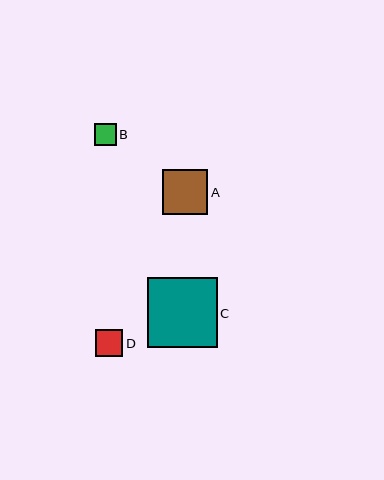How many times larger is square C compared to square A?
Square C is approximately 1.5 times the size of square A.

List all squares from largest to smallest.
From largest to smallest: C, A, D, B.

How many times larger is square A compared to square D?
Square A is approximately 1.7 times the size of square D.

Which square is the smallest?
Square B is the smallest with a size of approximately 22 pixels.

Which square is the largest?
Square C is the largest with a size of approximately 70 pixels.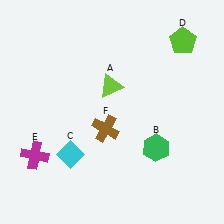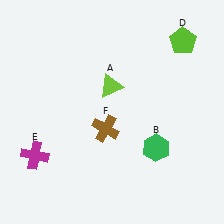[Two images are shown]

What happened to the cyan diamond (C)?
The cyan diamond (C) was removed in Image 2. It was in the bottom-left area of Image 1.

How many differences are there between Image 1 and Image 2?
There is 1 difference between the two images.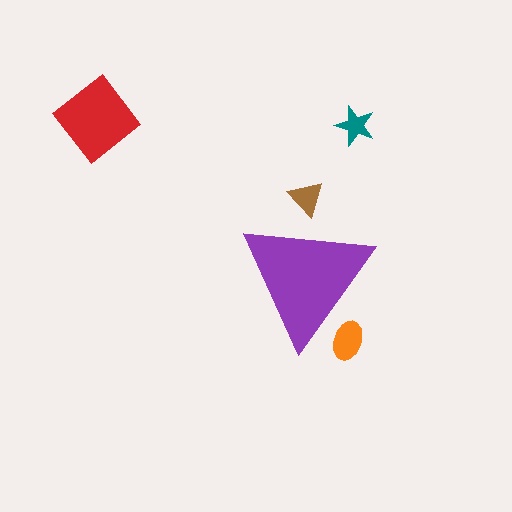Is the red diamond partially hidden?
No, the red diamond is fully visible.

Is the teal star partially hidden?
No, the teal star is fully visible.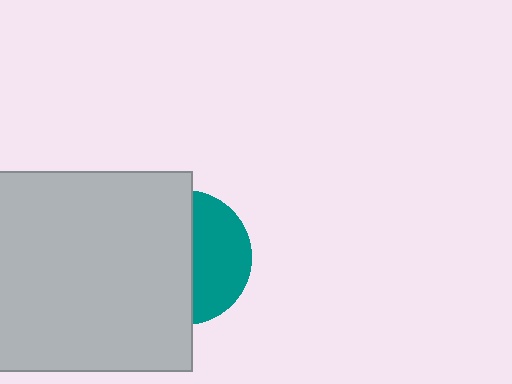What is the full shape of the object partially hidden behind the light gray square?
The partially hidden object is a teal circle.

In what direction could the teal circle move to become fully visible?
The teal circle could move right. That would shift it out from behind the light gray square entirely.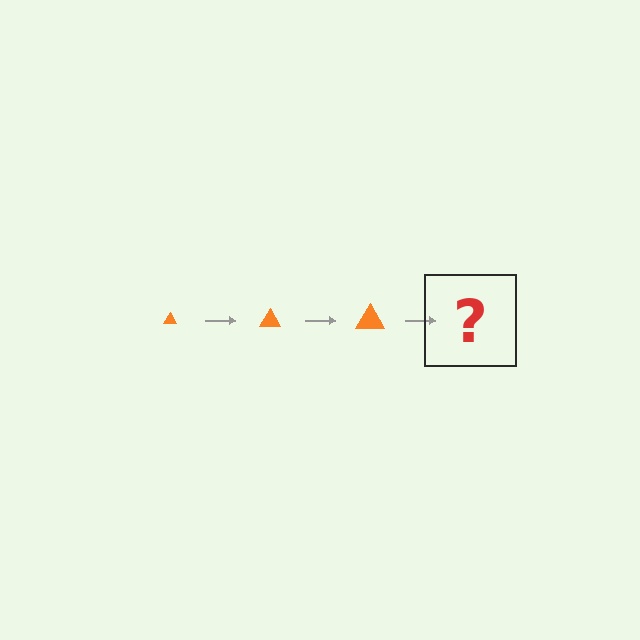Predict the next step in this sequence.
The next step is an orange triangle, larger than the previous one.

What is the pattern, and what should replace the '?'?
The pattern is that the triangle gets progressively larger each step. The '?' should be an orange triangle, larger than the previous one.